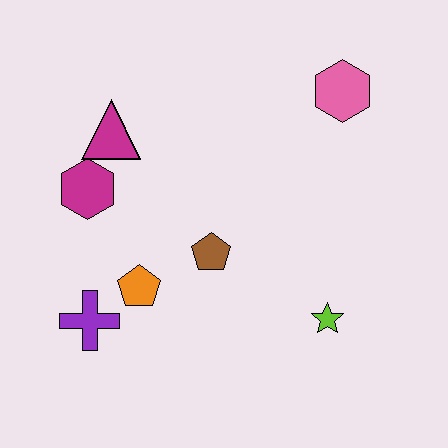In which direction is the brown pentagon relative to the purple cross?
The brown pentagon is to the right of the purple cross.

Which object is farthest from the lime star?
The magenta triangle is farthest from the lime star.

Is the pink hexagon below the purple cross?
No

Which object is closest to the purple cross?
The orange pentagon is closest to the purple cross.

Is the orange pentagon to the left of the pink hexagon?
Yes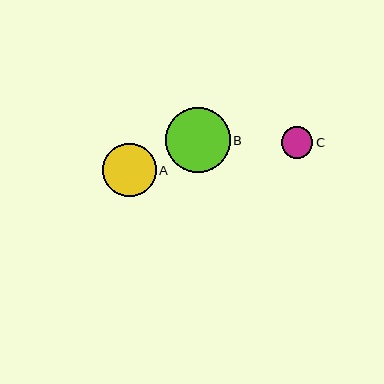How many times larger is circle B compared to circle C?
Circle B is approximately 2.1 times the size of circle C.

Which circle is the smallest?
Circle C is the smallest with a size of approximately 32 pixels.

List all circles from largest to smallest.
From largest to smallest: B, A, C.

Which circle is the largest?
Circle B is the largest with a size of approximately 65 pixels.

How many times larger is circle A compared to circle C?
Circle A is approximately 1.7 times the size of circle C.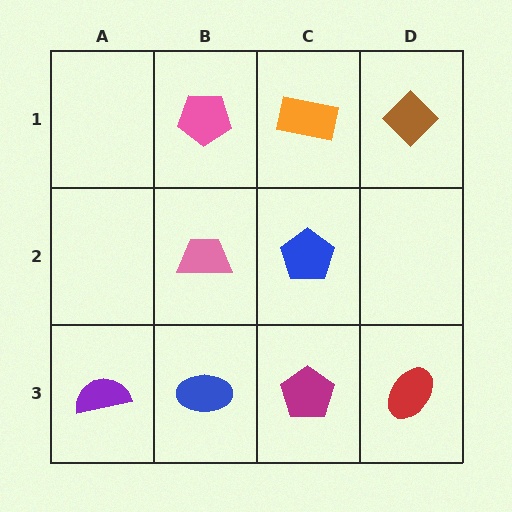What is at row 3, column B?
A blue ellipse.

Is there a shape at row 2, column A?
No, that cell is empty.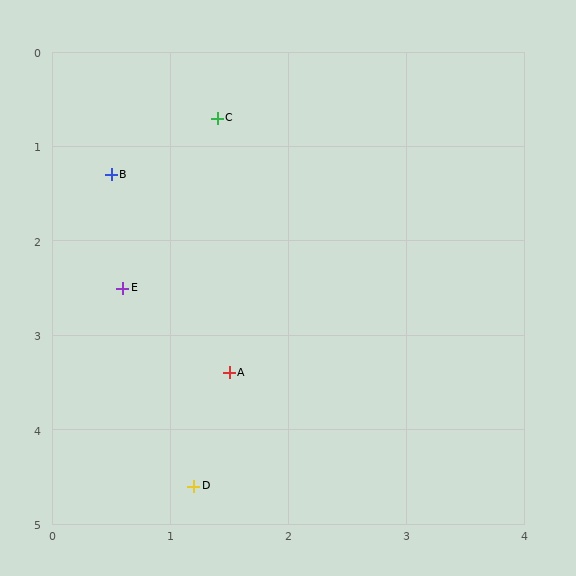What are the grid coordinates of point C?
Point C is at approximately (1.4, 0.7).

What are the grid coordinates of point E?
Point E is at approximately (0.6, 2.5).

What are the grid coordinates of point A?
Point A is at approximately (1.5, 3.4).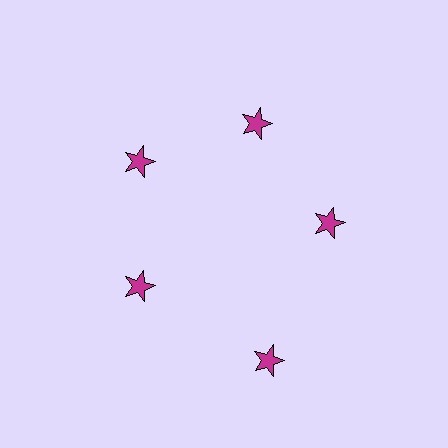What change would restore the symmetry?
The symmetry would be restored by moving it inward, back onto the ring so that all 5 stars sit at equal angles and equal distance from the center.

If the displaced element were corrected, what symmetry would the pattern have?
It would have 5-fold rotational symmetry — the pattern would map onto itself every 72 degrees.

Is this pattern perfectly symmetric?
No. The 5 magenta stars are arranged in a ring, but one element near the 5 o'clock position is pushed outward from the center, breaking the 5-fold rotational symmetry.